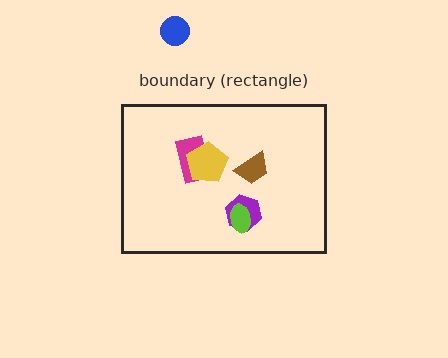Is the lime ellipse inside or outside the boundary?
Inside.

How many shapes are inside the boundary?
5 inside, 1 outside.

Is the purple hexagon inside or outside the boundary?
Inside.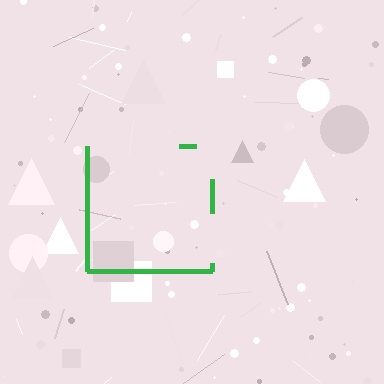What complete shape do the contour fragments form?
The contour fragments form a square.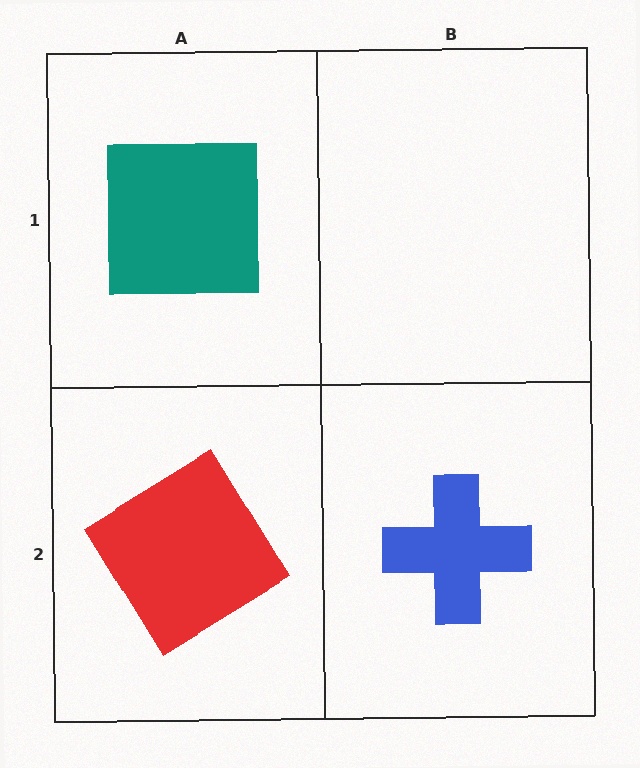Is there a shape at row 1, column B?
No, that cell is empty.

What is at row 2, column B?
A blue cross.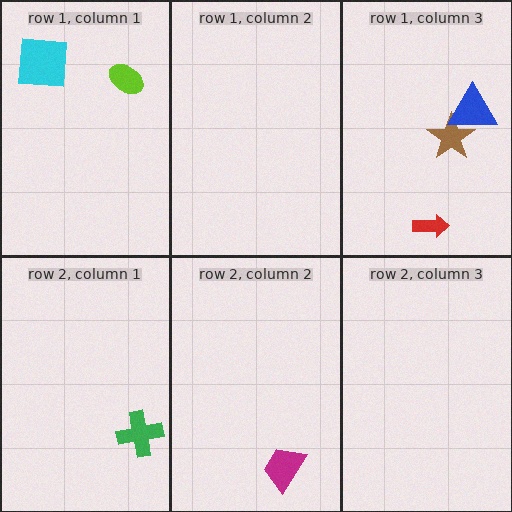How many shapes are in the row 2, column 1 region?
1.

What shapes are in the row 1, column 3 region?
The red arrow, the brown star, the blue triangle.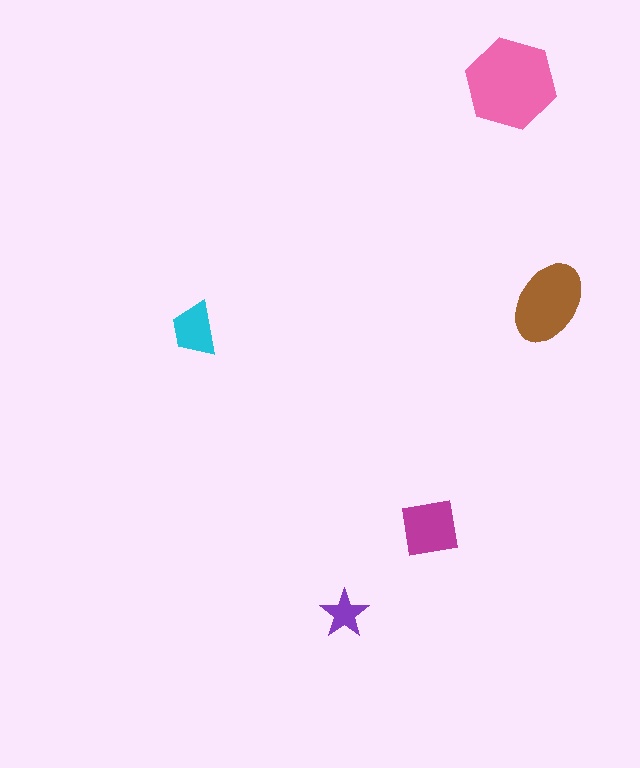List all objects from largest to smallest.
The pink hexagon, the brown ellipse, the magenta square, the cyan trapezoid, the purple star.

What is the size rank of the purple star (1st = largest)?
5th.